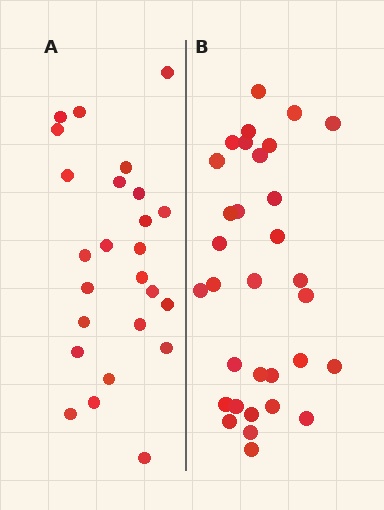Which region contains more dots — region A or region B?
Region B (the right region) has more dots.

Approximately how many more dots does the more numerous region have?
Region B has roughly 8 or so more dots than region A.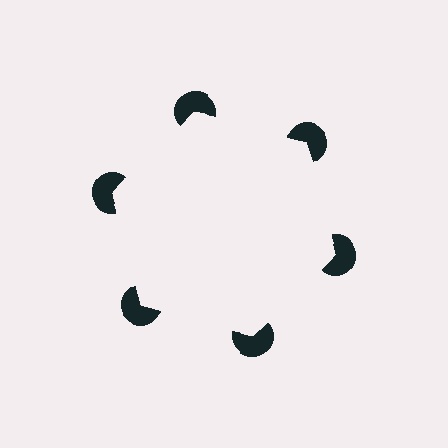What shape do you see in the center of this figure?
An illusory hexagon — its edges are inferred from the aligned wedge cuts in the pac-man discs, not physically drawn.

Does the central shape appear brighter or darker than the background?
It typically appears slightly brighter than the background, even though no actual brightness change is drawn.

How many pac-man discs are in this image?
There are 6 — one at each vertex of the illusory hexagon.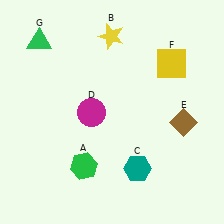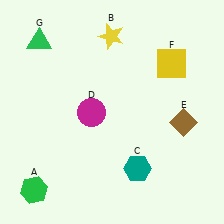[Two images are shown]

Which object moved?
The green hexagon (A) moved left.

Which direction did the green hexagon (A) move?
The green hexagon (A) moved left.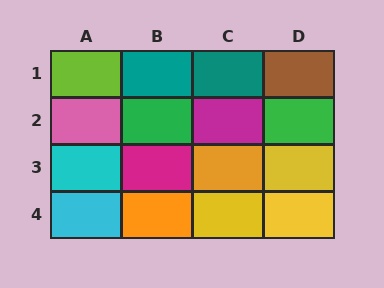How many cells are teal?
2 cells are teal.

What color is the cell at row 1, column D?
Brown.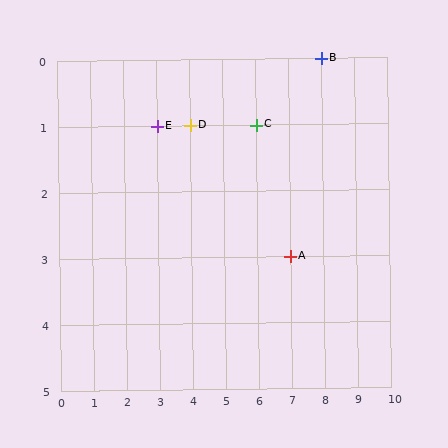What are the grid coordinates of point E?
Point E is at grid coordinates (3, 1).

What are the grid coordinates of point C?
Point C is at grid coordinates (6, 1).